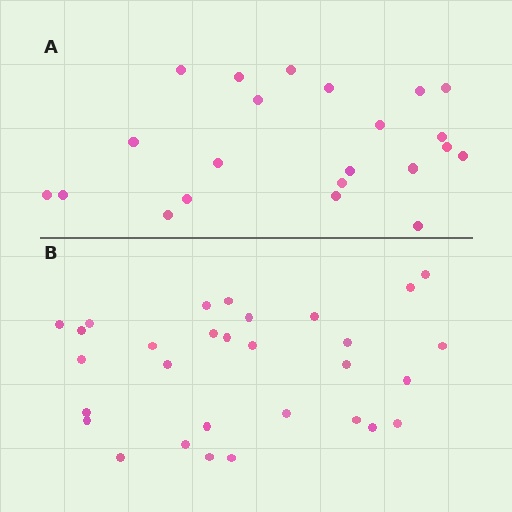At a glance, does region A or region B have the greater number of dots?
Region B (the bottom region) has more dots.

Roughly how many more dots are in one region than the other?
Region B has roughly 8 or so more dots than region A.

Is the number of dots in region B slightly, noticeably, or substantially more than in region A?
Region B has noticeably more, but not dramatically so. The ratio is roughly 1.4 to 1.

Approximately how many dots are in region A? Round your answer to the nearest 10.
About 20 dots. (The exact count is 22, which rounds to 20.)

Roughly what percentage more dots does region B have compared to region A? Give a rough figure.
About 35% more.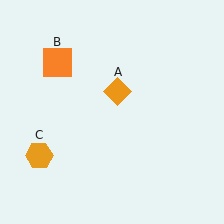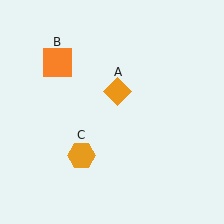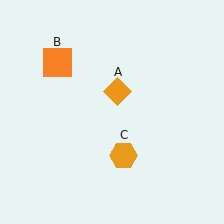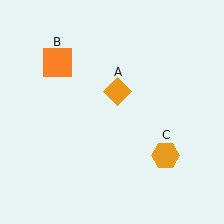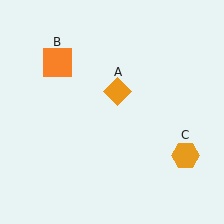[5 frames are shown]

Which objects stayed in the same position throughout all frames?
Orange diamond (object A) and orange square (object B) remained stationary.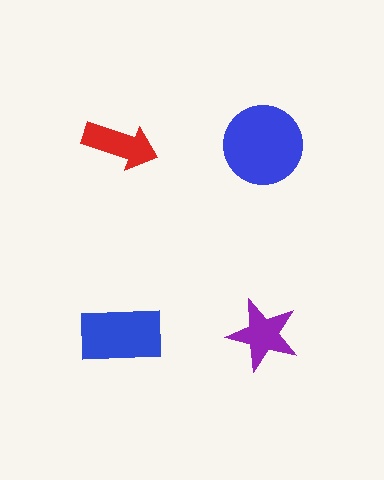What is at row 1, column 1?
A red arrow.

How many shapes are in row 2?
2 shapes.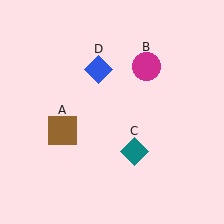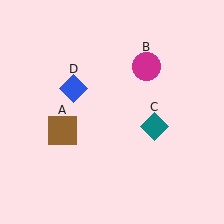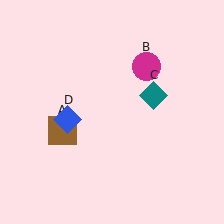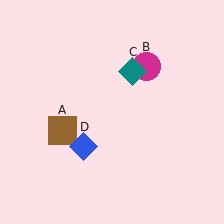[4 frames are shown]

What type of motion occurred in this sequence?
The teal diamond (object C), blue diamond (object D) rotated counterclockwise around the center of the scene.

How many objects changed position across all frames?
2 objects changed position: teal diamond (object C), blue diamond (object D).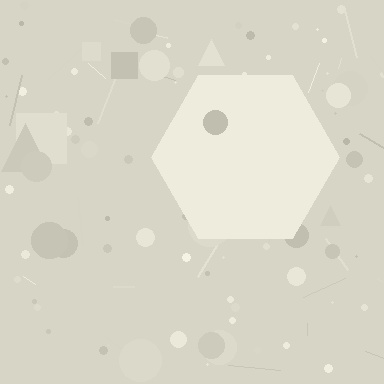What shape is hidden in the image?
A hexagon is hidden in the image.